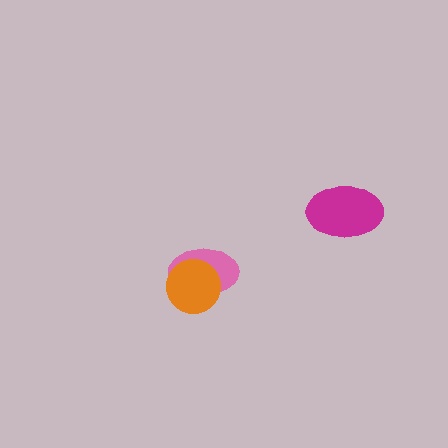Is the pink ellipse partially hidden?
Yes, it is partially covered by another shape.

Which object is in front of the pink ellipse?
The orange circle is in front of the pink ellipse.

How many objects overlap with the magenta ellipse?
0 objects overlap with the magenta ellipse.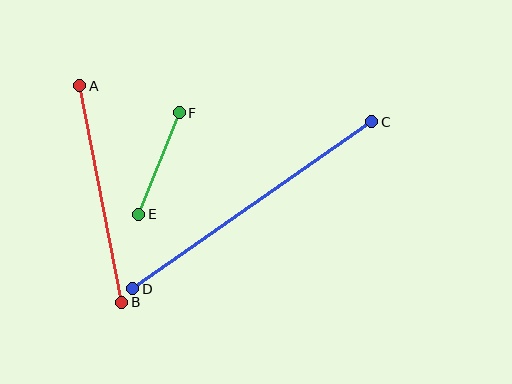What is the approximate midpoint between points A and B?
The midpoint is at approximately (101, 194) pixels.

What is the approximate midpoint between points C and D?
The midpoint is at approximately (252, 205) pixels.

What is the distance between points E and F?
The distance is approximately 109 pixels.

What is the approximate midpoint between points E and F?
The midpoint is at approximately (159, 163) pixels.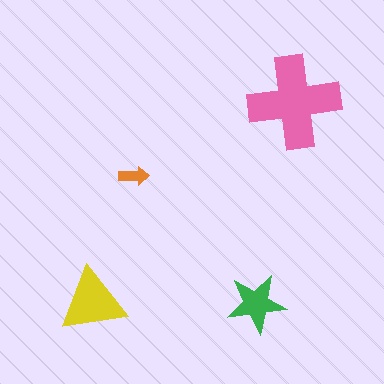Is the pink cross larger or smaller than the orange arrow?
Larger.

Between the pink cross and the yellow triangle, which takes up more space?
The pink cross.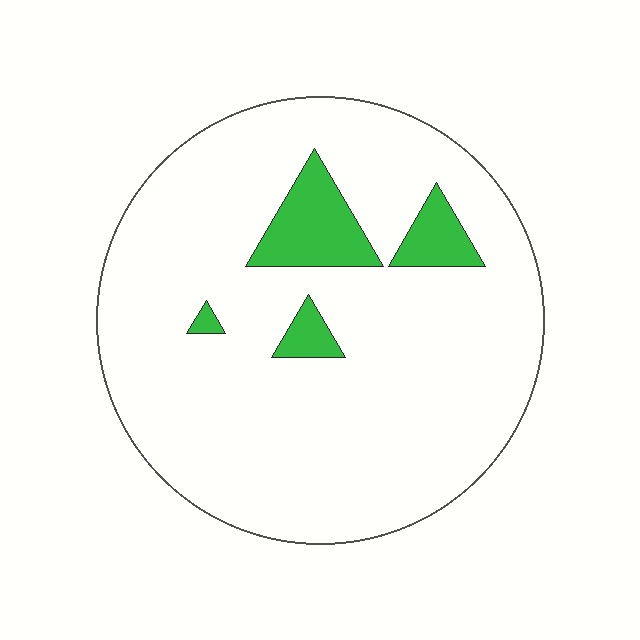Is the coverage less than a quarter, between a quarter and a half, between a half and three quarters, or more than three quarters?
Less than a quarter.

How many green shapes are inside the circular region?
4.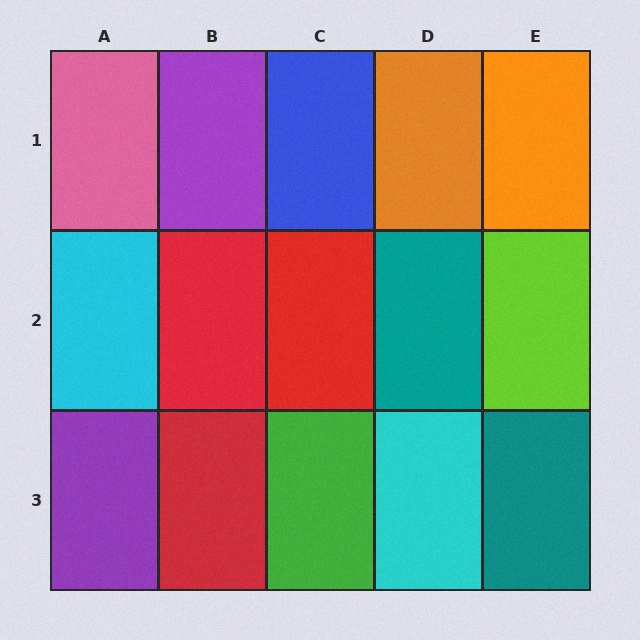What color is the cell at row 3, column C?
Green.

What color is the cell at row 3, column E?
Teal.